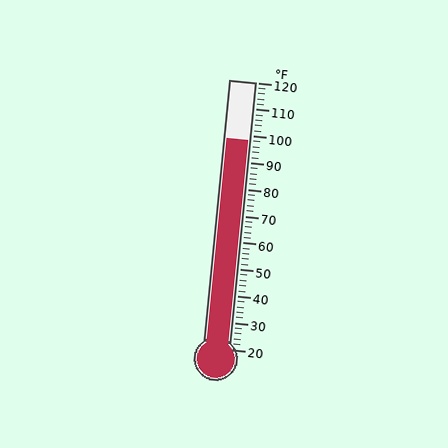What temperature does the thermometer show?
The thermometer shows approximately 98°F.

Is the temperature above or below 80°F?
The temperature is above 80°F.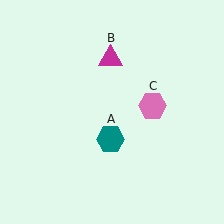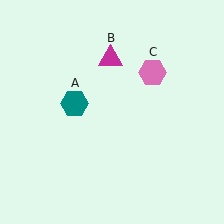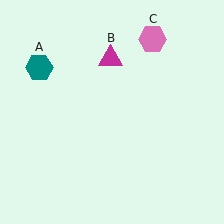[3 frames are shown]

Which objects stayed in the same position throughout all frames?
Magenta triangle (object B) remained stationary.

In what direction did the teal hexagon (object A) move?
The teal hexagon (object A) moved up and to the left.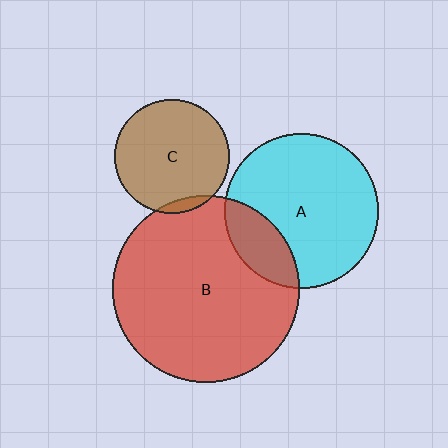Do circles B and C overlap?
Yes.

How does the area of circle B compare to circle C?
Approximately 2.7 times.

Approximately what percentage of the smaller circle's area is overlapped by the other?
Approximately 5%.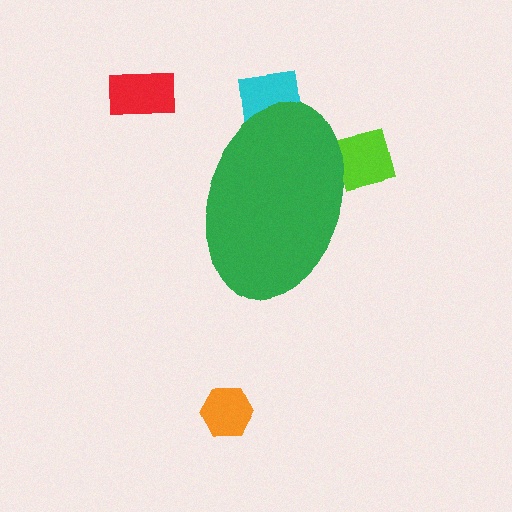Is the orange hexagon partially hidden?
No, the orange hexagon is fully visible.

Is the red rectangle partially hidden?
No, the red rectangle is fully visible.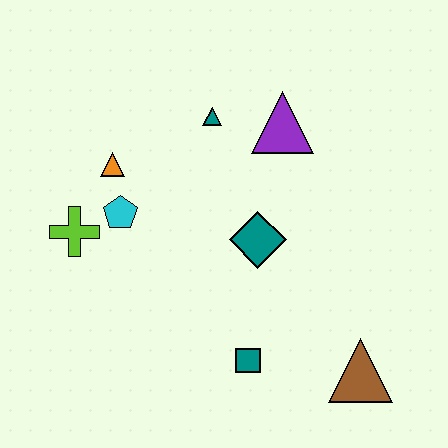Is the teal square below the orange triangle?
Yes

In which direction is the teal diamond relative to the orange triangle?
The teal diamond is to the right of the orange triangle.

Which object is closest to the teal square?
The brown triangle is closest to the teal square.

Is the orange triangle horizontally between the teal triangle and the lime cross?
Yes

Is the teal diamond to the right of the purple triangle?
No